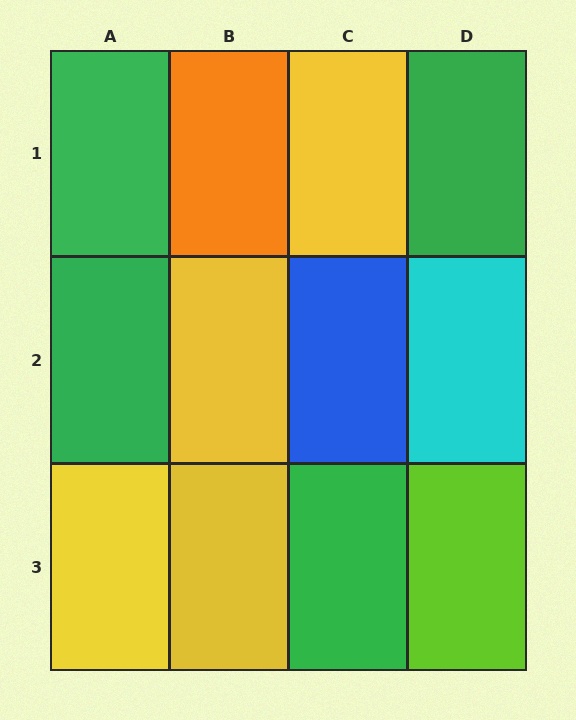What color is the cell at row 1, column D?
Green.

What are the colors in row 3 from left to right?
Yellow, yellow, green, lime.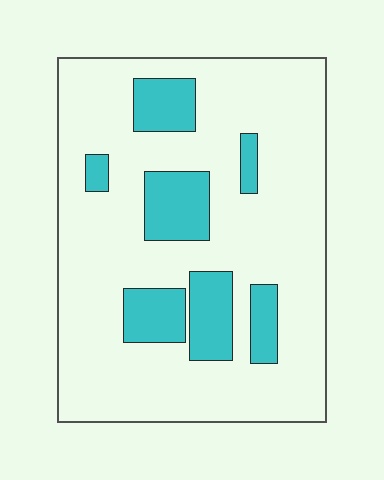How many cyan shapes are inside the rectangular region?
7.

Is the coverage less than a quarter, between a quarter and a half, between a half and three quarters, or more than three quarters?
Less than a quarter.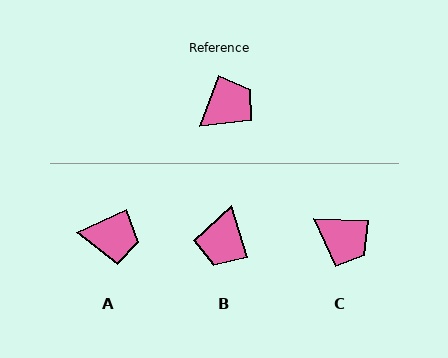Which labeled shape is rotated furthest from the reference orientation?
B, about 143 degrees away.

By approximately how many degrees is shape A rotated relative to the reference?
Approximately 44 degrees clockwise.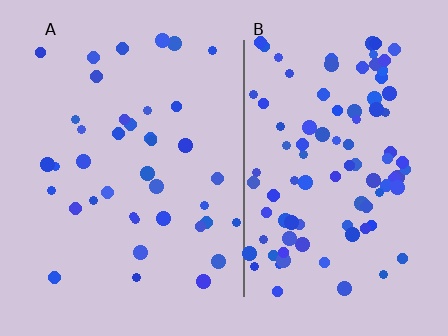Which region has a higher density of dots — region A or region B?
B (the right).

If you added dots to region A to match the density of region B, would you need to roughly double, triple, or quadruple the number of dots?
Approximately double.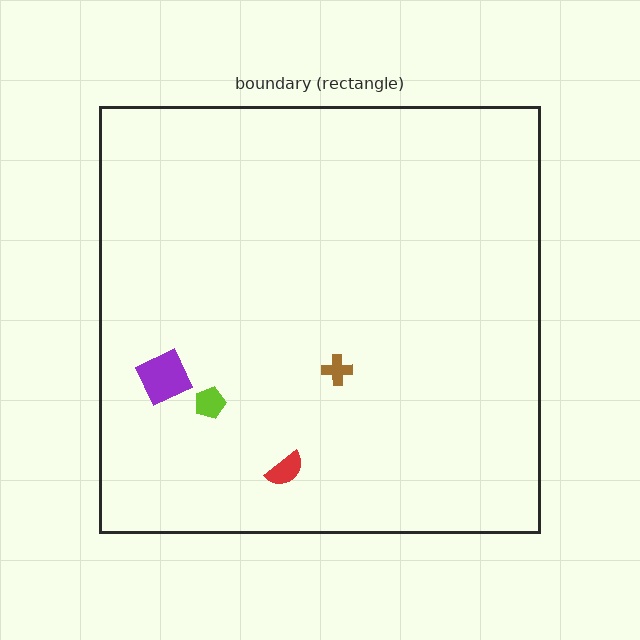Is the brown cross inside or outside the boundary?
Inside.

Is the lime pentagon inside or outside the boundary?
Inside.